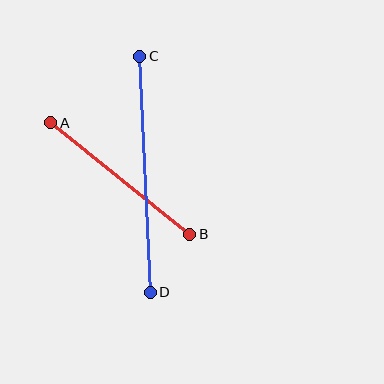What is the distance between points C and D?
The distance is approximately 236 pixels.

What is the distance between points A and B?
The distance is approximately 178 pixels.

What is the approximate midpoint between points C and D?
The midpoint is at approximately (145, 174) pixels.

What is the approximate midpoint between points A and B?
The midpoint is at approximately (120, 179) pixels.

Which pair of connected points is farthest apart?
Points C and D are farthest apart.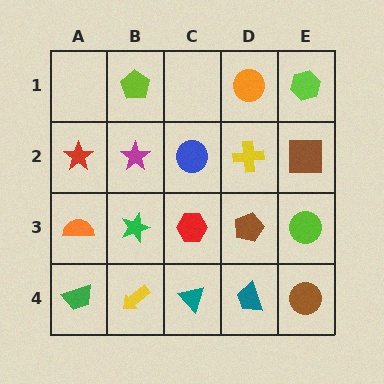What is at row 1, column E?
A lime hexagon.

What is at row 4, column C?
A teal triangle.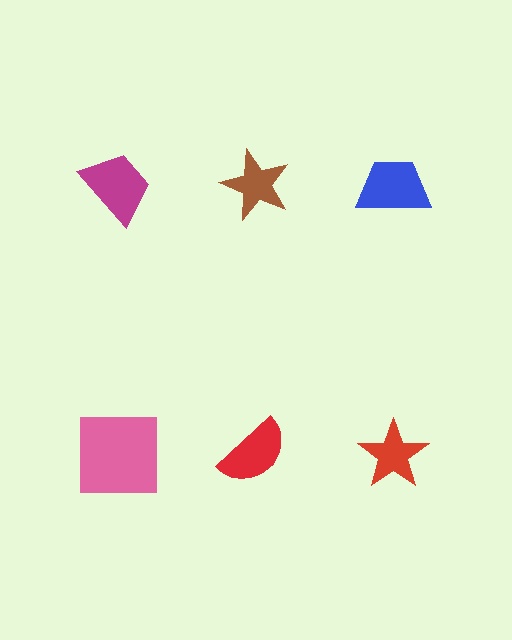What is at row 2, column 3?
A red star.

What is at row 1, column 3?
A blue trapezoid.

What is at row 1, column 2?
A brown star.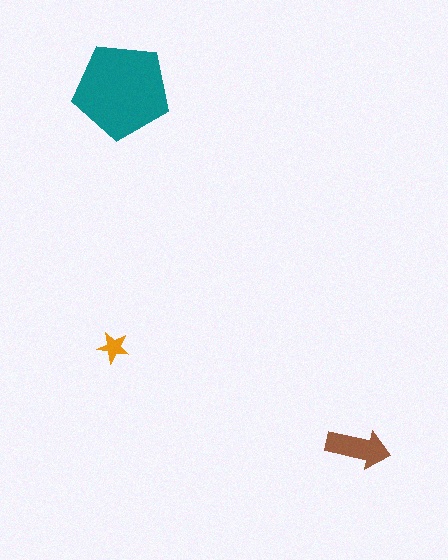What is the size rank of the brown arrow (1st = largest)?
2nd.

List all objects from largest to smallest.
The teal pentagon, the brown arrow, the orange star.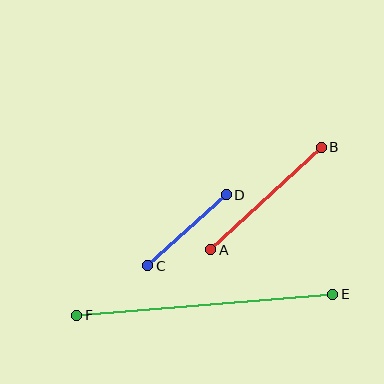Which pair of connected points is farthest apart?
Points E and F are farthest apart.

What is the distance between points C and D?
The distance is approximately 106 pixels.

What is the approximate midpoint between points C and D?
The midpoint is at approximately (187, 230) pixels.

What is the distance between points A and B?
The distance is approximately 151 pixels.